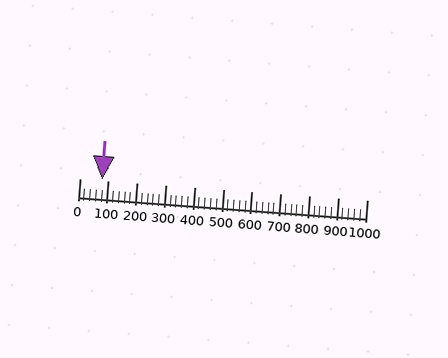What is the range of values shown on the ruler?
The ruler shows values from 0 to 1000.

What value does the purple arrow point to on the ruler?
The purple arrow points to approximately 77.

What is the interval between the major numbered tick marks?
The major tick marks are spaced 100 units apart.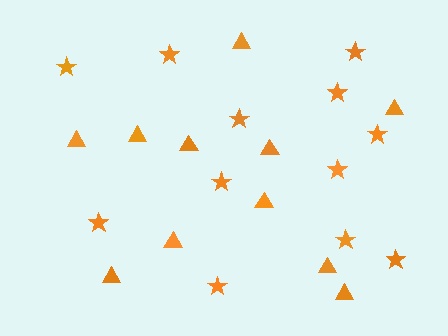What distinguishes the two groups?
There are 2 groups: one group of stars (12) and one group of triangles (11).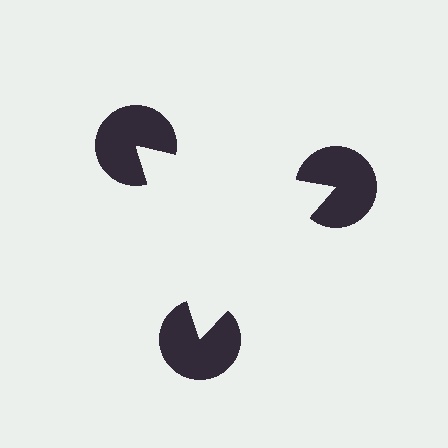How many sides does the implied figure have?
3 sides.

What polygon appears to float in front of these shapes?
An illusory triangle — its edges are inferred from the aligned wedge cuts in the pac-man discs, not physically drawn.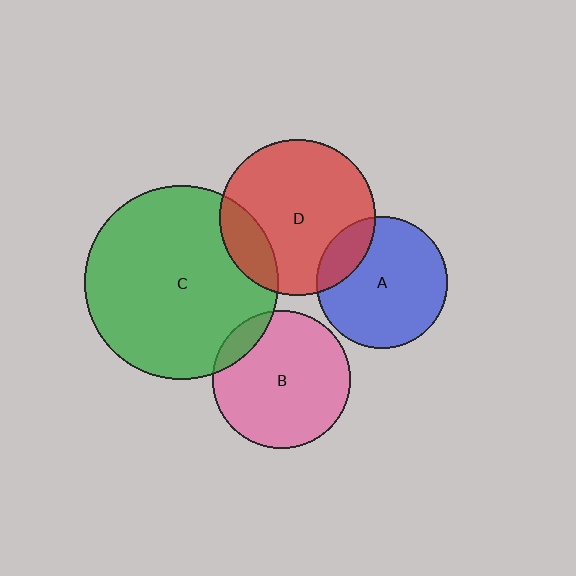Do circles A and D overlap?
Yes.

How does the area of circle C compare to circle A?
Approximately 2.2 times.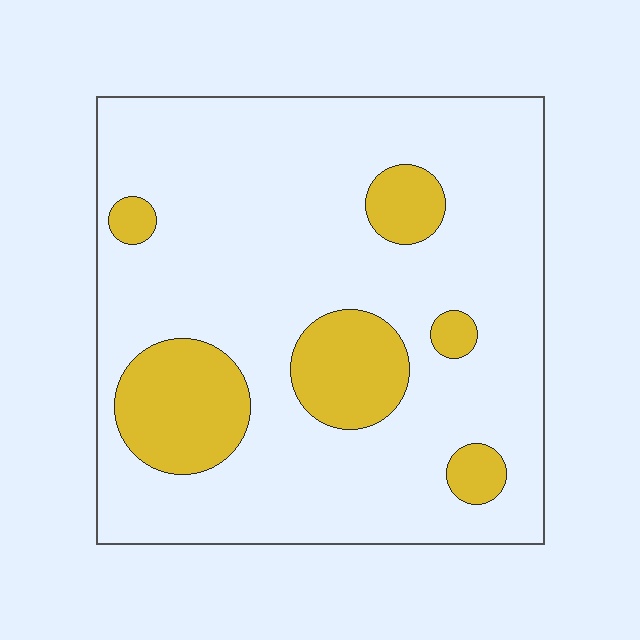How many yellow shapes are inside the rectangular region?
6.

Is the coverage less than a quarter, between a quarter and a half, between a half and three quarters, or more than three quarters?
Less than a quarter.